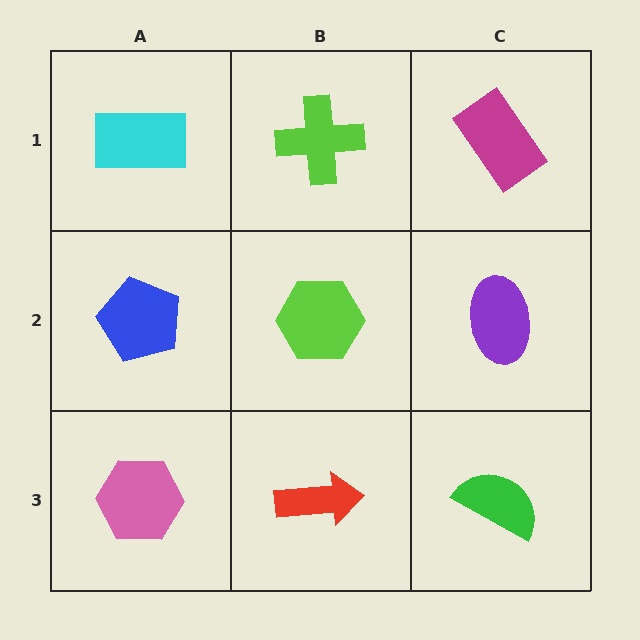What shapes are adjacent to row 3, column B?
A lime hexagon (row 2, column B), a pink hexagon (row 3, column A), a green semicircle (row 3, column C).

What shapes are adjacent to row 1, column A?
A blue pentagon (row 2, column A), a lime cross (row 1, column B).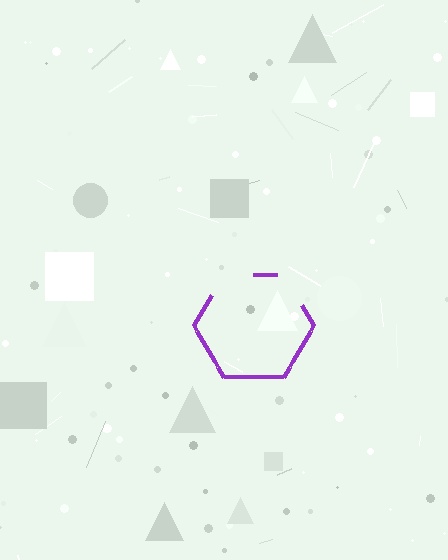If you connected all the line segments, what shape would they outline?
They would outline a hexagon.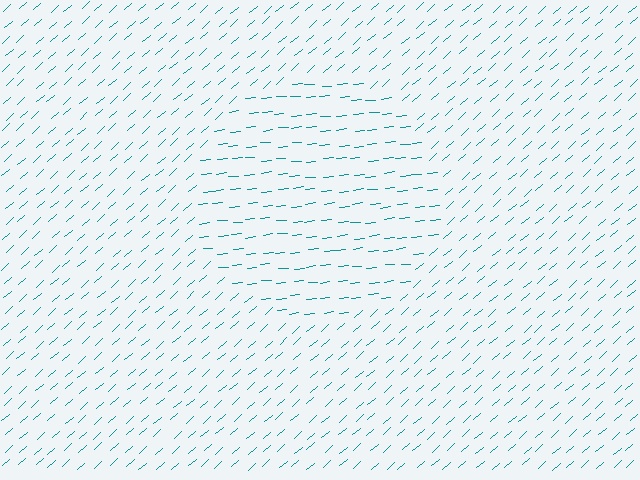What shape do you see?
I see a circle.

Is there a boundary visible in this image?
Yes, there is a texture boundary formed by a change in line orientation.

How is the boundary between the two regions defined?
The boundary is defined purely by a change in line orientation (approximately 35 degrees difference). All lines are the same color and thickness.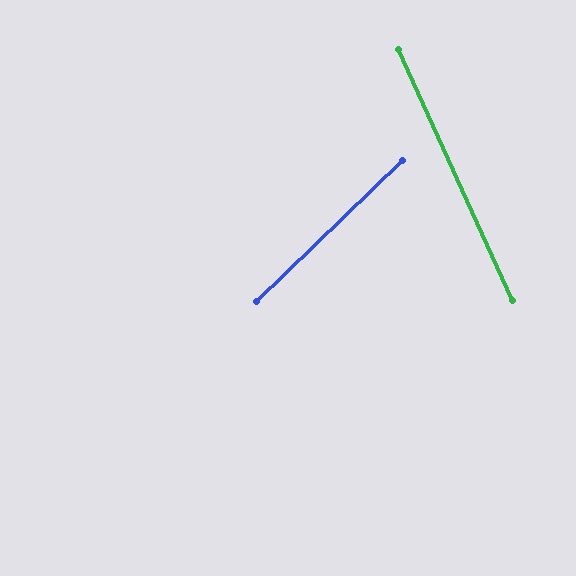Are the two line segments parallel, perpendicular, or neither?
Neither parallel nor perpendicular — they differ by about 70°.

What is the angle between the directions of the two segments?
Approximately 70 degrees.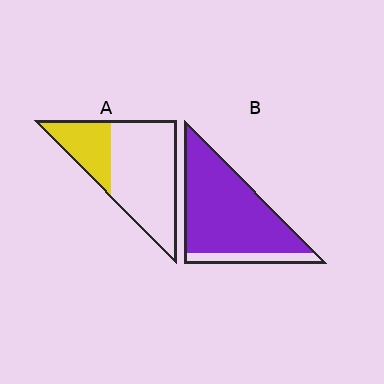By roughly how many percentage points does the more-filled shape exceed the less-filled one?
By roughly 55 percentage points (B over A).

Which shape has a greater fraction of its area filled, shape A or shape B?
Shape B.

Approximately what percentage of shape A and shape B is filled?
A is approximately 30% and B is approximately 85%.